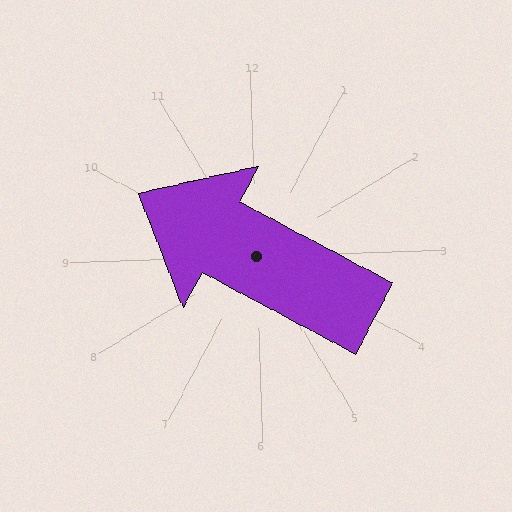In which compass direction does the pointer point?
Northwest.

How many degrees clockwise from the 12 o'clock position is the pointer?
Approximately 300 degrees.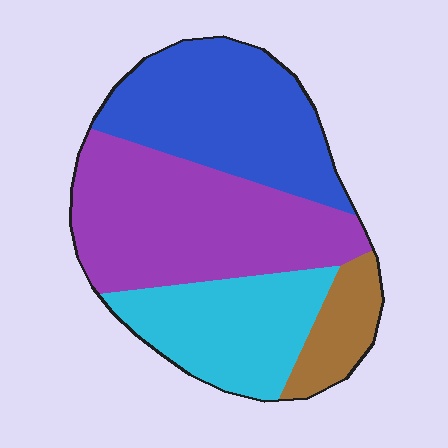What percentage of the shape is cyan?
Cyan covers 23% of the shape.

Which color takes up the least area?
Brown, at roughly 10%.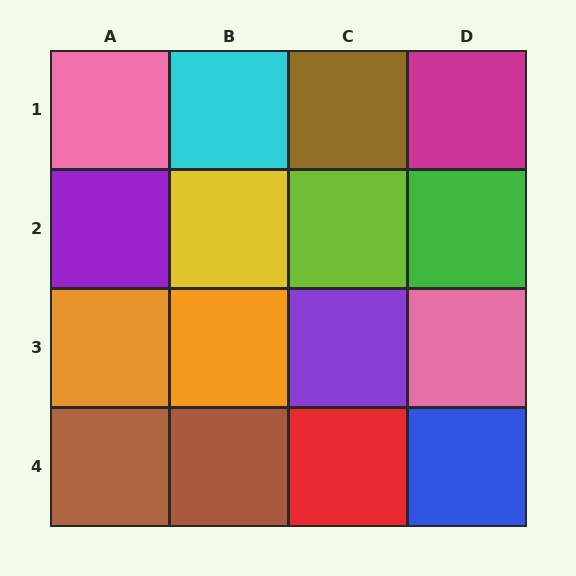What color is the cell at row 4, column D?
Blue.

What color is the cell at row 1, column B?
Cyan.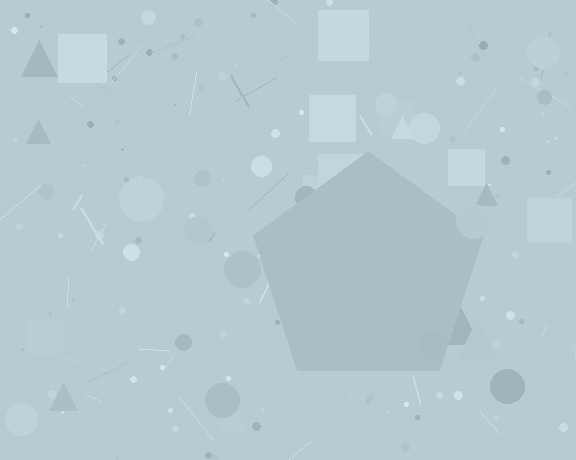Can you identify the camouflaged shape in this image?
The camouflaged shape is a pentagon.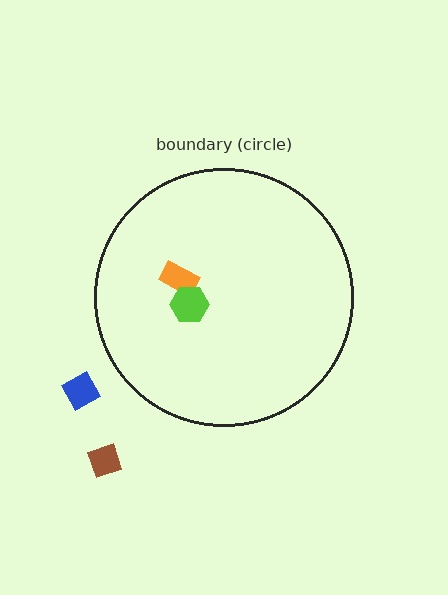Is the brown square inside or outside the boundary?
Outside.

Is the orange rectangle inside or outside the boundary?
Inside.